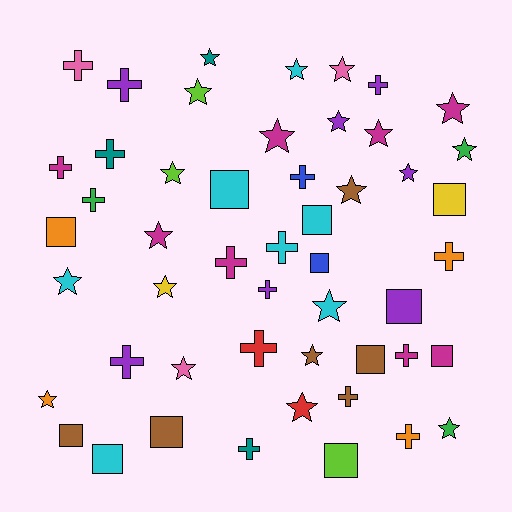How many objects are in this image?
There are 50 objects.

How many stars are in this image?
There are 21 stars.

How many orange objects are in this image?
There are 4 orange objects.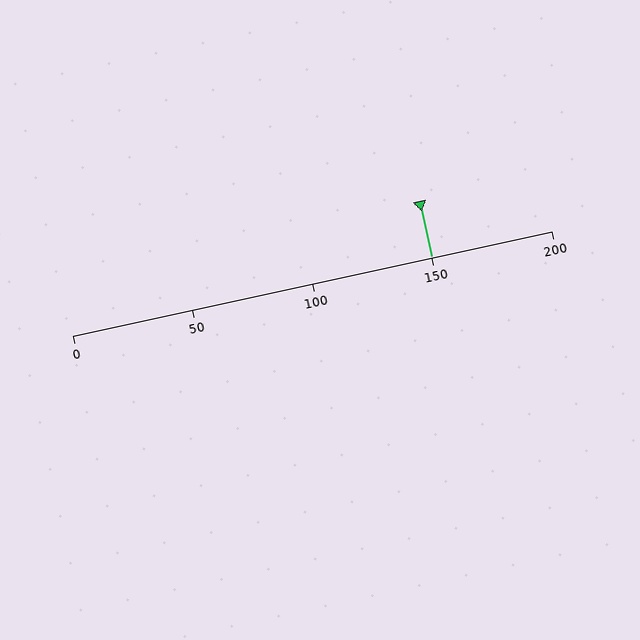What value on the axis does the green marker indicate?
The marker indicates approximately 150.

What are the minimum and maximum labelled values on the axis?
The axis runs from 0 to 200.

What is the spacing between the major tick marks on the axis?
The major ticks are spaced 50 apart.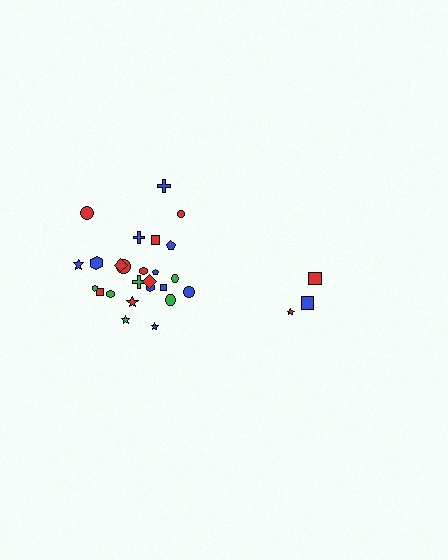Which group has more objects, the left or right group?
The left group.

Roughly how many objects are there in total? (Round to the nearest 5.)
Roughly 30 objects in total.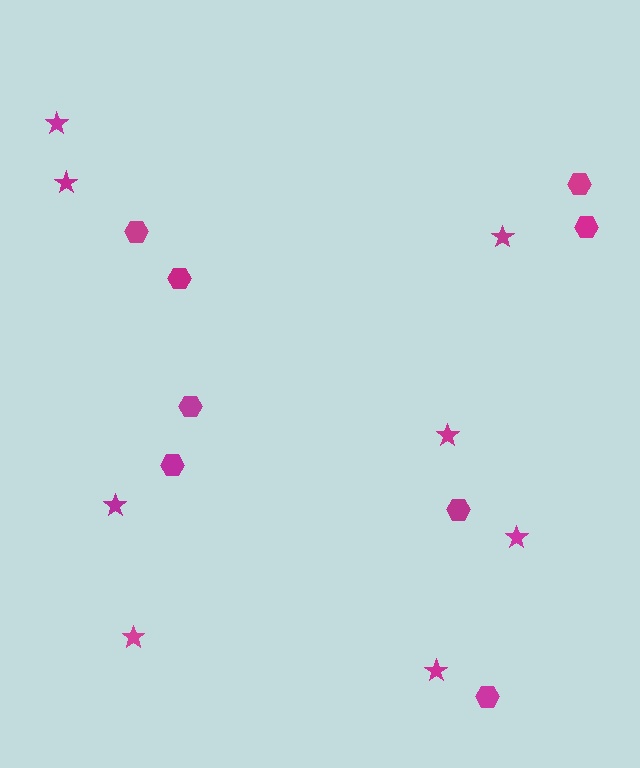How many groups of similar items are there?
There are 2 groups: one group of stars (8) and one group of hexagons (8).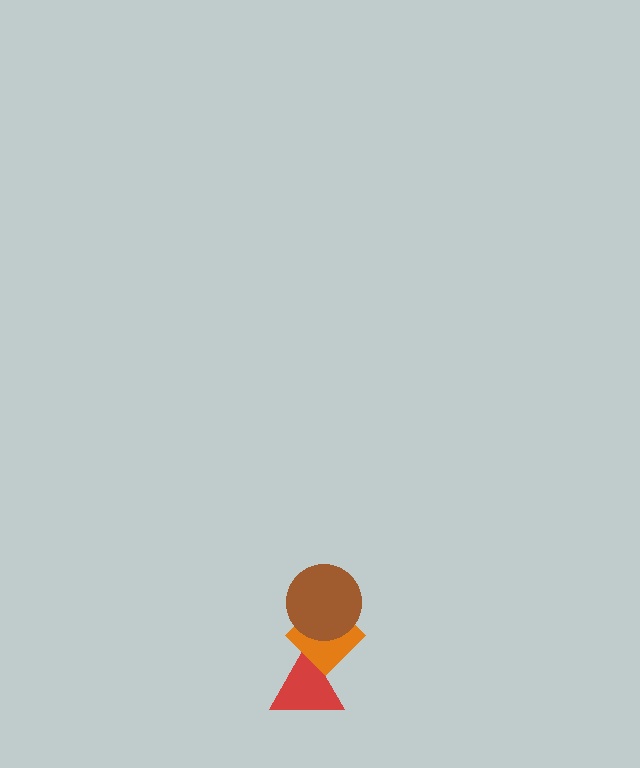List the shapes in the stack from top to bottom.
From top to bottom: the brown circle, the orange diamond, the red triangle.